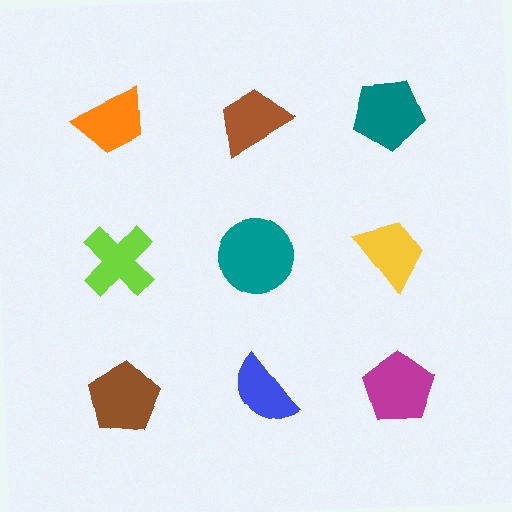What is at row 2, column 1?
A lime cross.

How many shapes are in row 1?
3 shapes.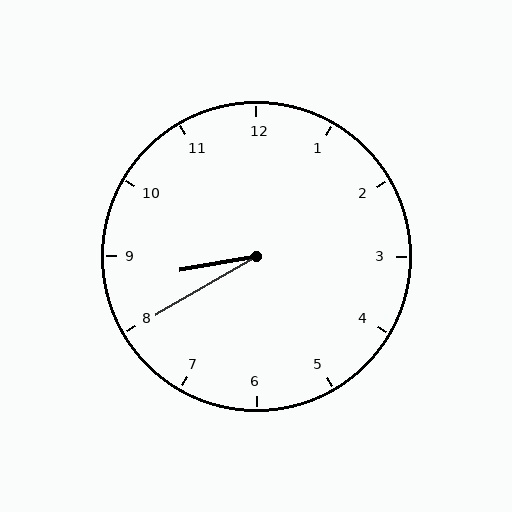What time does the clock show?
8:40.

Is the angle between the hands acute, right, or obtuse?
It is acute.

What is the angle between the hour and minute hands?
Approximately 20 degrees.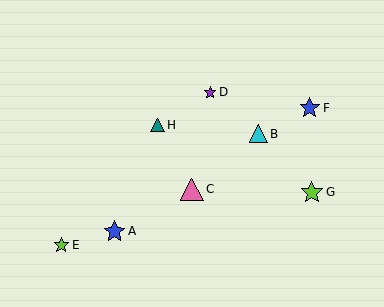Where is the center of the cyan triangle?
The center of the cyan triangle is at (258, 134).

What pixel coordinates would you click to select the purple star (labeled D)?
Click at (210, 93) to select the purple star D.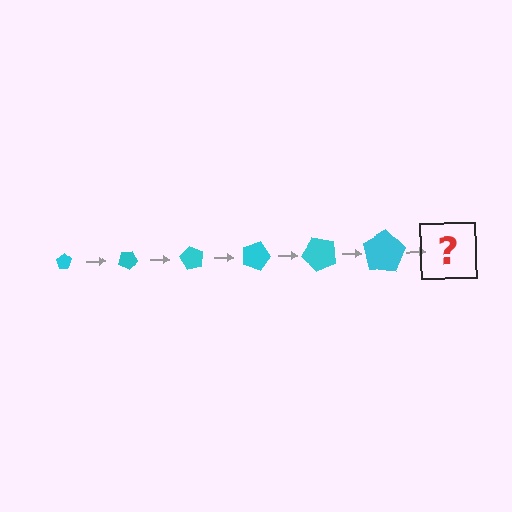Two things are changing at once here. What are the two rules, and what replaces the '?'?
The two rules are that the pentagon grows larger each step and it rotates 30 degrees each step. The '?' should be a pentagon, larger than the previous one and rotated 180 degrees from the start.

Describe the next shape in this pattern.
It should be a pentagon, larger than the previous one and rotated 180 degrees from the start.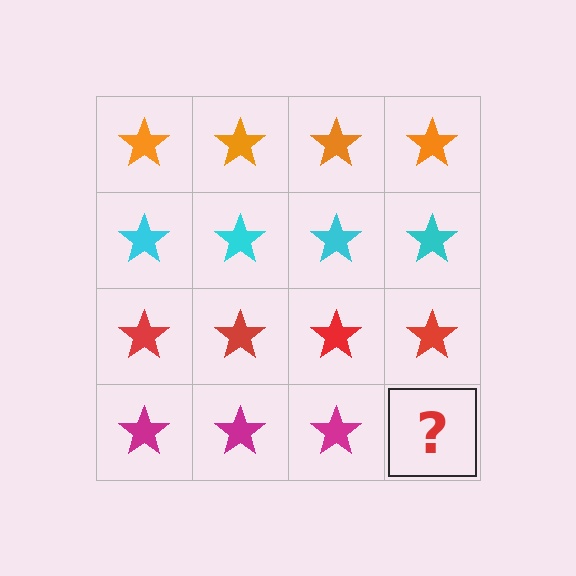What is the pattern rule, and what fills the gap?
The rule is that each row has a consistent color. The gap should be filled with a magenta star.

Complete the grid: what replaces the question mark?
The question mark should be replaced with a magenta star.